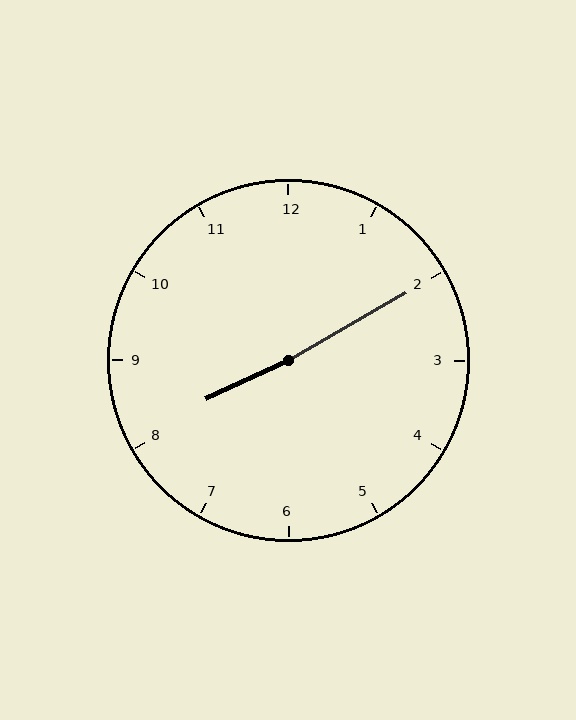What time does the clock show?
8:10.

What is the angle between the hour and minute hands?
Approximately 175 degrees.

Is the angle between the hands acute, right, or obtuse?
It is obtuse.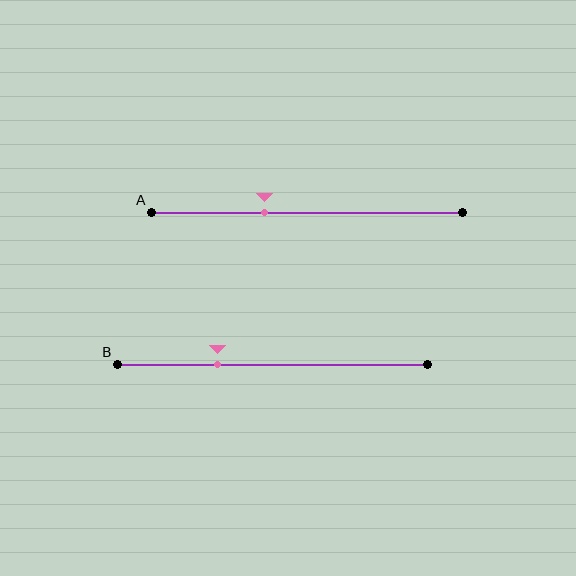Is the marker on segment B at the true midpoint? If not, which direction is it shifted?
No, the marker on segment B is shifted to the left by about 18% of the segment length.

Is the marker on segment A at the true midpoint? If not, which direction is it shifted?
No, the marker on segment A is shifted to the left by about 14% of the segment length.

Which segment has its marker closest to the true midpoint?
Segment A has its marker closest to the true midpoint.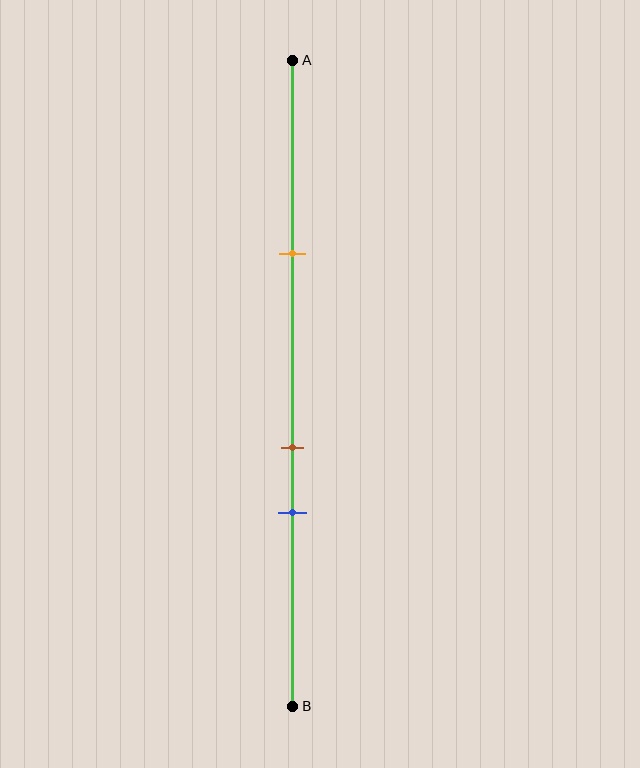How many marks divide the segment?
There are 3 marks dividing the segment.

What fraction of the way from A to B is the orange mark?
The orange mark is approximately 30% (0.3) of the way from A to B.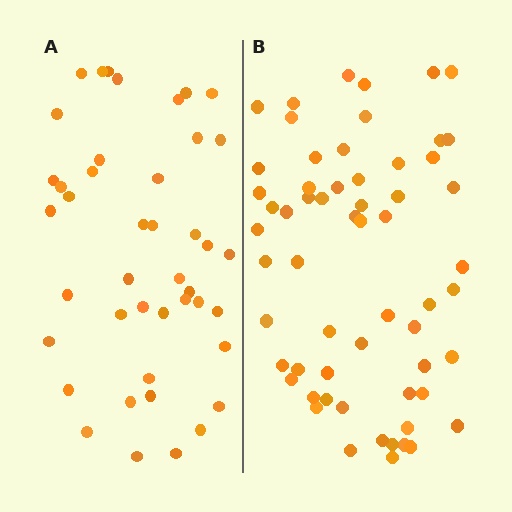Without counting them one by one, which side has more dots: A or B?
Region B (the right region) has more dots.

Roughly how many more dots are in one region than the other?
Region B has approximately 15 more dots than region A.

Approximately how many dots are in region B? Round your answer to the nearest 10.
About 60 dots.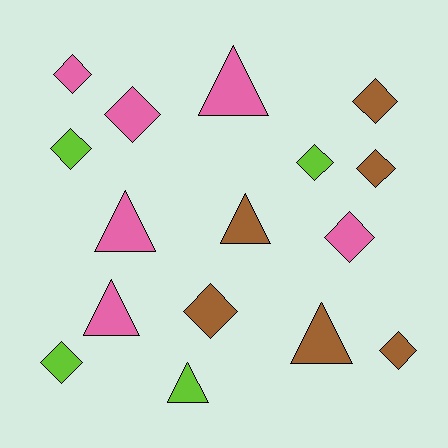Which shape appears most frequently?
Diamond, with 10 objects.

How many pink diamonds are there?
There are 3 pink diamonds.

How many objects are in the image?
There are 16 objects.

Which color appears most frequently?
Pink, with 6 objects.